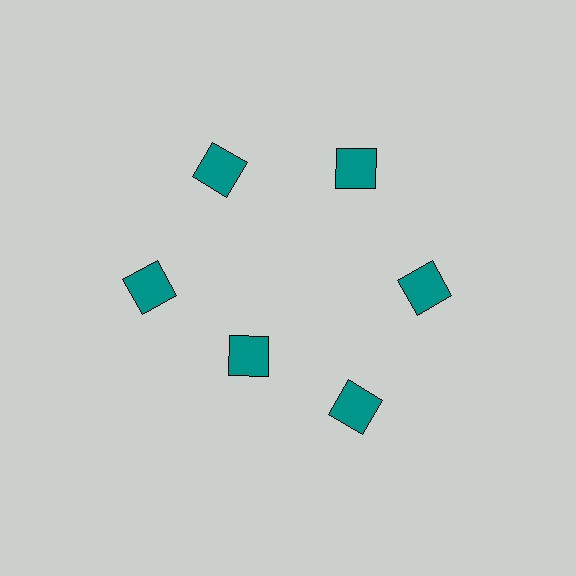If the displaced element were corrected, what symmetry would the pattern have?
It would have 6-fold rotational symmetry — the pattern would map onto itself every 60 degrees.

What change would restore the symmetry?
The symmetry would be restored by moving it outward, back onto the ring so that all 6 squares sit at equal angles and equal distance from the center.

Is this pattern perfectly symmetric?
No. The 6 teal squares are arranged in a ring, but one element near the 7 o'clock position is pulled inward toward the center, breaking the 6-fold rotational symmetry.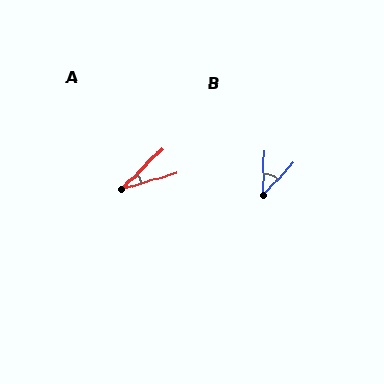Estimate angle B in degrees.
Approximately 41 degrees.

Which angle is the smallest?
A, at approximately 28 degrees.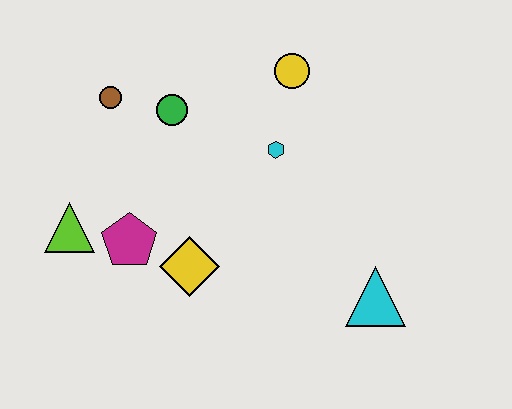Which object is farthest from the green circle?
The cyan triangle is farthest from the green circle.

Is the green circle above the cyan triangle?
Yes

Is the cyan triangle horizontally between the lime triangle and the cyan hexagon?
No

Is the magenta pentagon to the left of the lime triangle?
No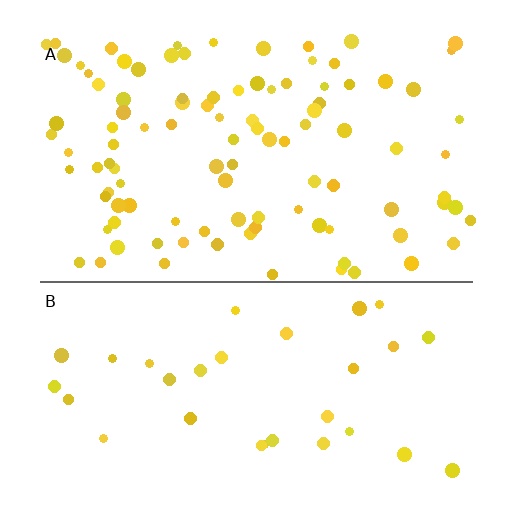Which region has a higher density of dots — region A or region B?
A (the top).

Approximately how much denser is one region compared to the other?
Approximately 3.1× — region A over region B.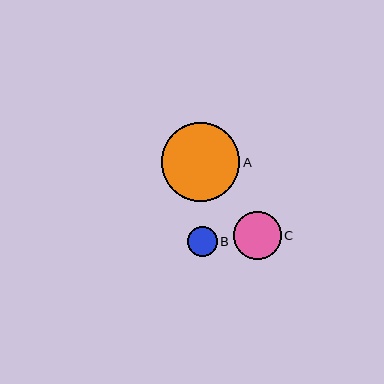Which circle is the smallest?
Circle B is the smallest with a size of approximately 30 pixels.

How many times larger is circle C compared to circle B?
Circle C is approximately 1.6 times the size of circle B.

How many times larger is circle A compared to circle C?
Circle A is approximately 1.6 times the size of circle C.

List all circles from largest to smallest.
From largest to smallest: A, C, B.